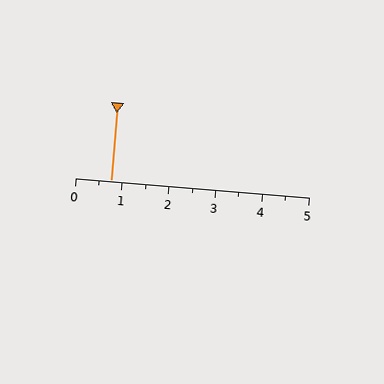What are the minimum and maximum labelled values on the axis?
The axis runs from 0 to 5.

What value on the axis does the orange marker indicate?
The marker indicates approximately 0.8.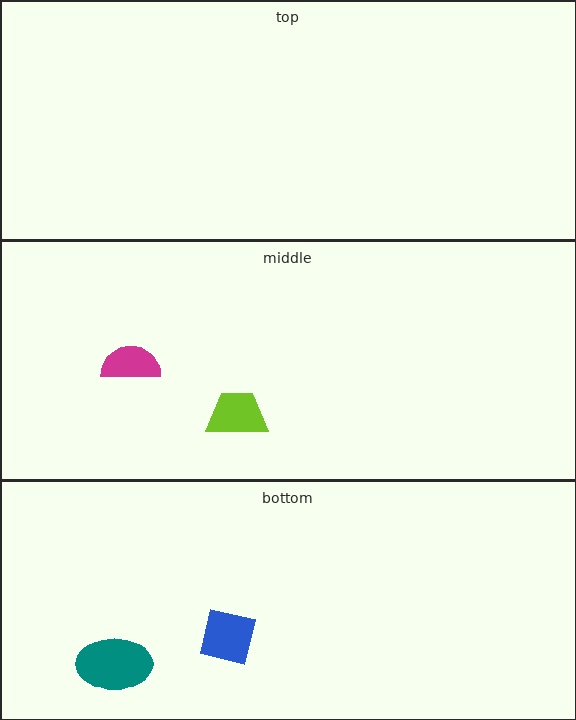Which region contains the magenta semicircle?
The middle region.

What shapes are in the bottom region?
The teal ellipse, the blue square.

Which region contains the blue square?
The bottom region.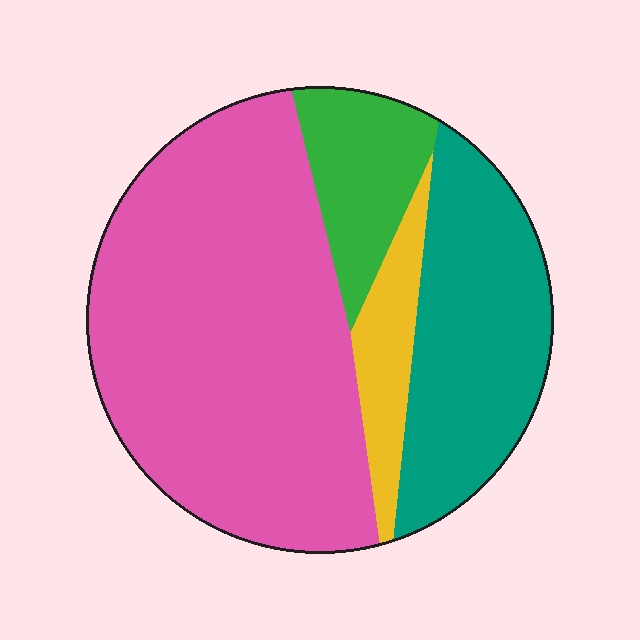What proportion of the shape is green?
Green takes up about one tenth (1/10) of the shape.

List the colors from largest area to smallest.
From largest to smallest: pink, teal, green, yellow.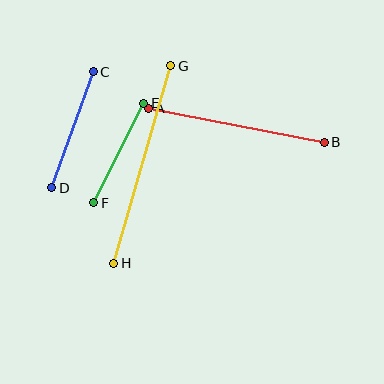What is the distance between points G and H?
The distance is approximately 205 pixels.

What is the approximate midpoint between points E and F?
The midpoint is at approximately (119, 153) pixels.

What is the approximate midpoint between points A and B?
The midpoint is at approximately (236, 125) pixels.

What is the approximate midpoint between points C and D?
The midpoint is at approximately (73, 130) pixels.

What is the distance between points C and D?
The distance is approximately 123 pixels.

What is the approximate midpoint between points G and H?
The midpoint is at approximately (142, 165) pixels.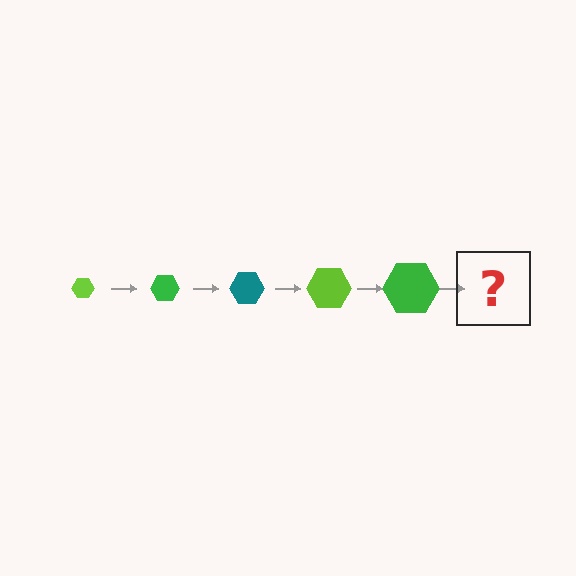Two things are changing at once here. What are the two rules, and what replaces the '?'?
The two rules are that the hexagon grows larger each step and the color cycles through lime, green, and teal. The '?' should be a teal hexagon, larger than the previous one.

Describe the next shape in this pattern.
It should be a teal hexagon, larger than the previous one.